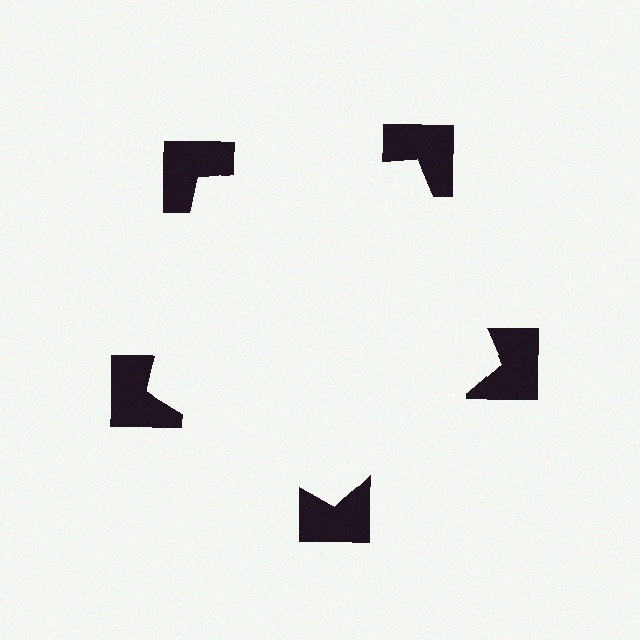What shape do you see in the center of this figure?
An illusory pentagon — its edges are inferred from the aligned wedge cuts in the notched squares, not physically drawn.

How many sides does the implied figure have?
5 sides.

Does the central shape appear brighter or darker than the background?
It typically appears slightly brighter than the background, even though no actual brightness change is drawn.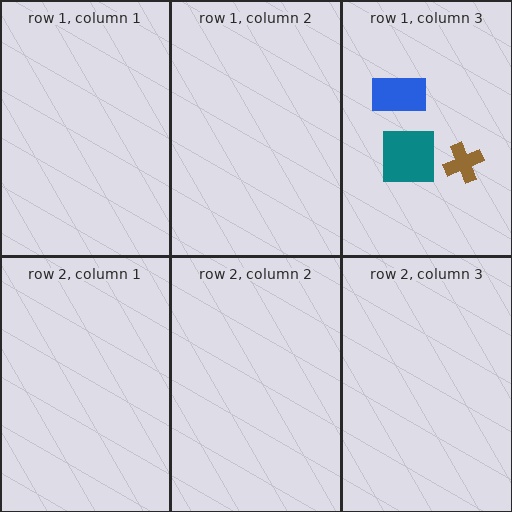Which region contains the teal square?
The row 1, column 3 region.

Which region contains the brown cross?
The row 1, column 3 region.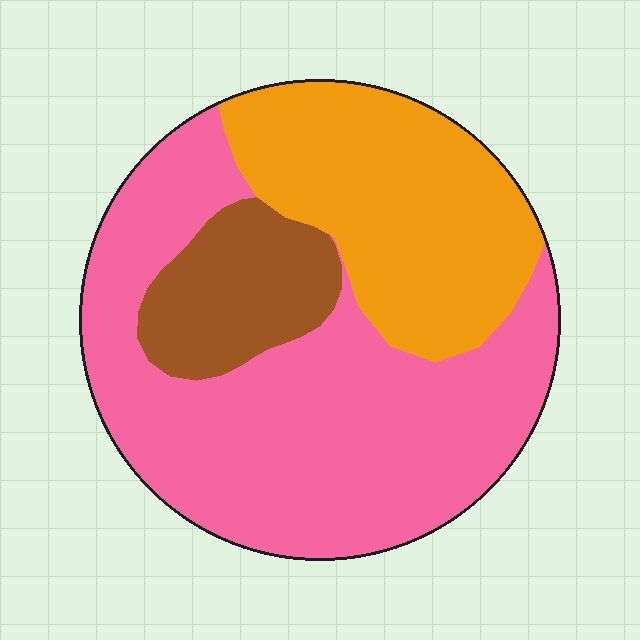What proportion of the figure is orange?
Orange takes up between a sixth and a third of the figure.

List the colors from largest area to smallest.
From largest to smallest: pink, orange, brown.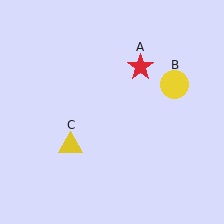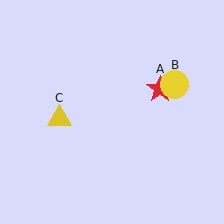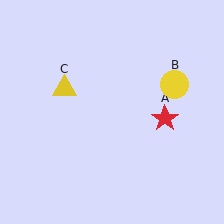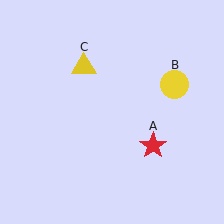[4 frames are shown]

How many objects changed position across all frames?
2 objects changed position: red star (object A), yellow triangle (object C).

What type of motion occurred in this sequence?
The red star (object A), yellow triangle (object C) rotated clockwise around the center of the scene.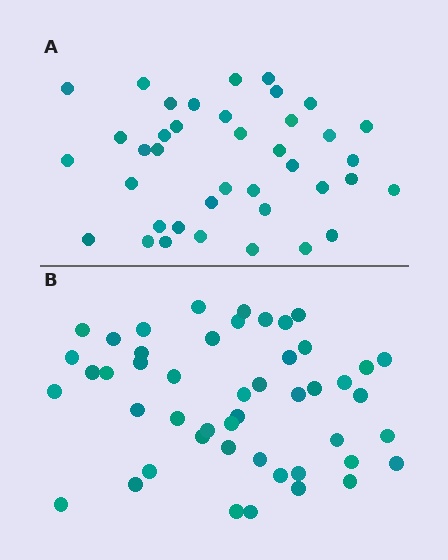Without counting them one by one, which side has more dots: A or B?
Region B (the bottom region) has more dots.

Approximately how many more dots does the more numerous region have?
Region B has roughly 8 or so more dots than region A.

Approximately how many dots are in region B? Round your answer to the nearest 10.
About 50 dots. (The exact count is 48, which rounds to 50.)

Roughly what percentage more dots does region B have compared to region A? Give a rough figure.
About 25% more.